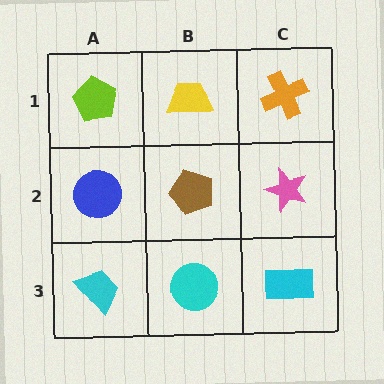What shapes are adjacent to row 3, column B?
A brown pentagon (row 2, column B), a cyan trapezoid (row 3, column A), a cyan rectangle (row 3, column C).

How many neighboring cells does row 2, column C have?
3.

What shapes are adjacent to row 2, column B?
A yellow trapezoid (row 1, column B), a cyan circle (row 3, column B), a blue circle (row 2, column A), a pink star (row 2, column C).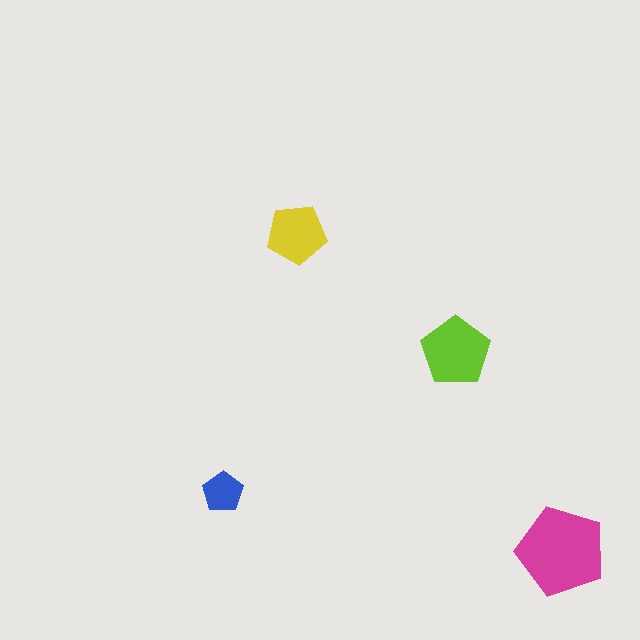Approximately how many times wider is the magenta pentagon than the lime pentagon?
About 1.5 times wider.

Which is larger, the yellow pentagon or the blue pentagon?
The yellow one.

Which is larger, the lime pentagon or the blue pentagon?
The lime one.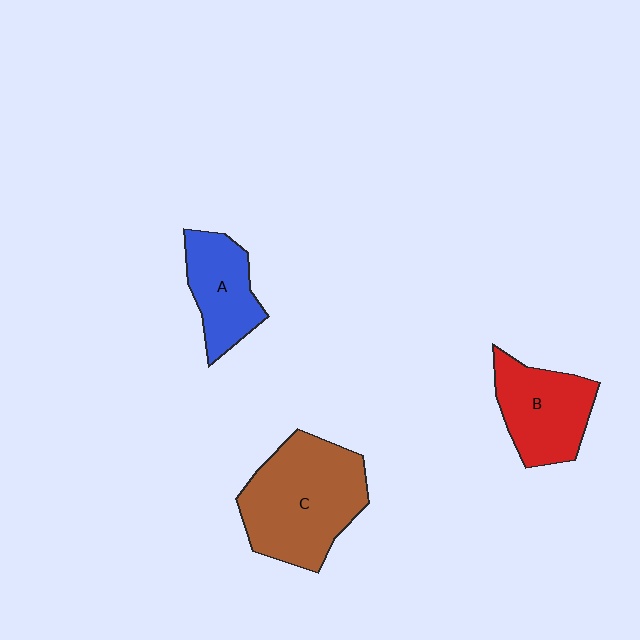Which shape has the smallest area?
Shape A (blue).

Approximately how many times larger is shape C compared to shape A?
Approximately 1.8 times.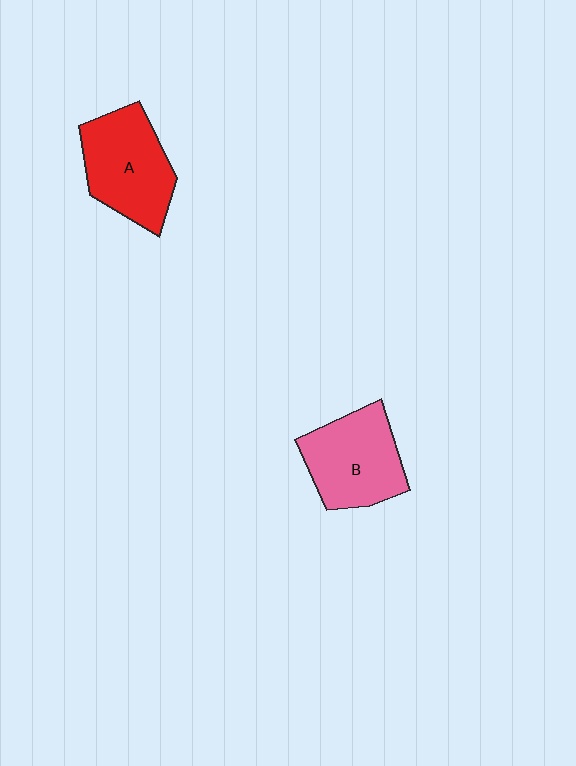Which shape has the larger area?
Shape A (red).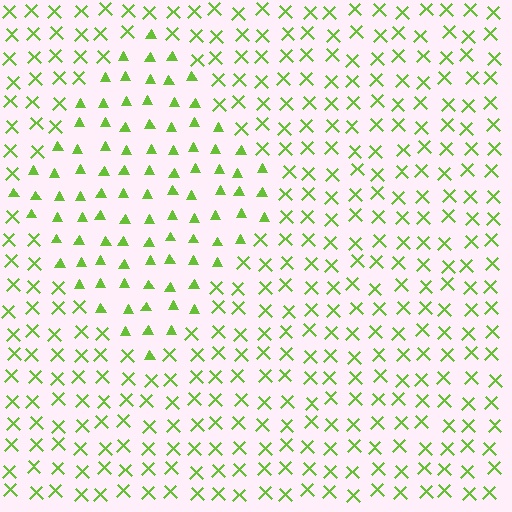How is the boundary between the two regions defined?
The boundary is defined by a change in element shape: triangles inside vs. X marks outside. All elements share the same color and spacing.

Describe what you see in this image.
The image is filled with small lime elements arranged in a uniform grid. A diamond-shaped region contains triangles, while the surrounding area contains X marks. The boundary is defined purely by the change in element shape.